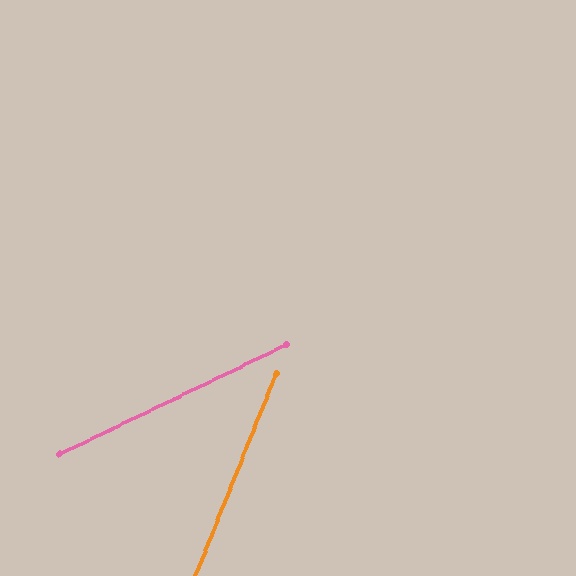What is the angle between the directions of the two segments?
Approximately 43 degrees.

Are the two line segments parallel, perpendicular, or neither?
Neither parallel nor perpendicular — they differ by about 43°.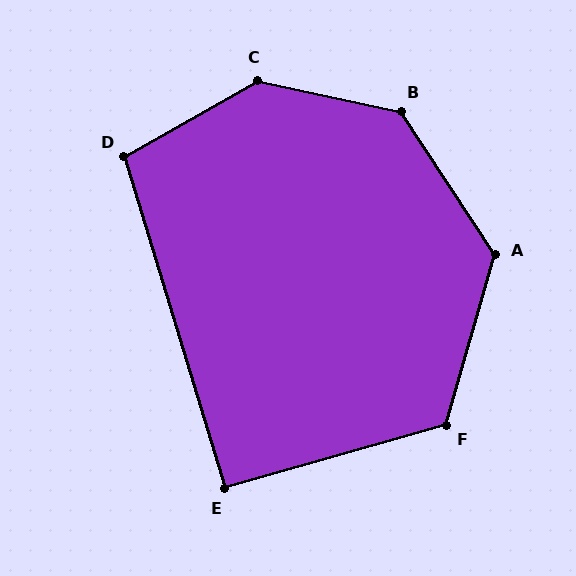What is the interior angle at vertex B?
Approximately 135 degrees (obtuse).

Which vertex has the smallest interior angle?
E, at approximately 91 degrees.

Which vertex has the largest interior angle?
C, at approximately 138 degrees.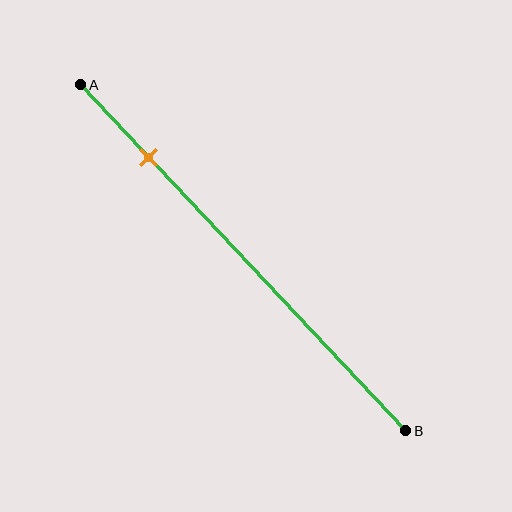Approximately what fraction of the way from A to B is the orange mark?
The orange mark is approximately 20% of the way from A to B.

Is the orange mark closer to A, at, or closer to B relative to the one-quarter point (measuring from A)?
The orange mark is closer to point A than the one-quarter point of segment AB.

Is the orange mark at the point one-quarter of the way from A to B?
No, the mark is at about 20% from A, not at the 25% one-quarter point.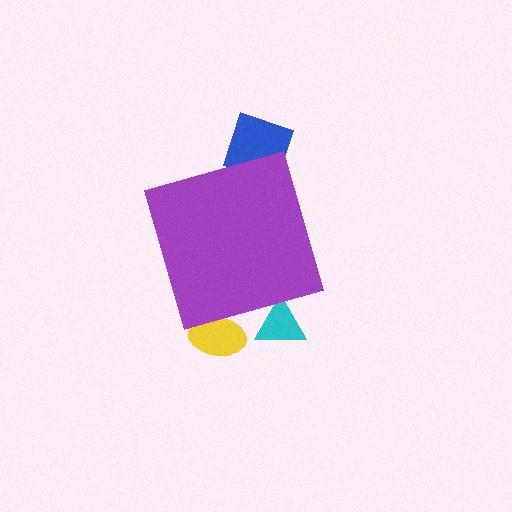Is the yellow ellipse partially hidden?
Yes, the yellow ellipse is partially hidden behind the purple diamond.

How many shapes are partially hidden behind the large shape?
3 shapes are partially hidden.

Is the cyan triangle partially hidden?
Yes, the cyan triangle is partially hidden behind the purple diamond.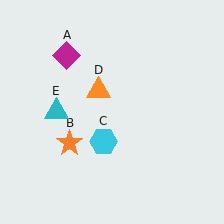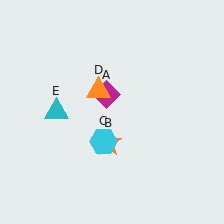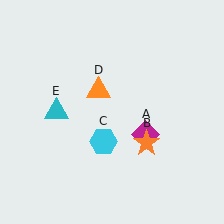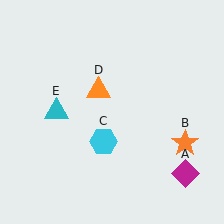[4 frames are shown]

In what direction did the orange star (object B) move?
The orange star (object B) moved right.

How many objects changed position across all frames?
2 objects changed position: magenta diamond (object A), orange star (object B).